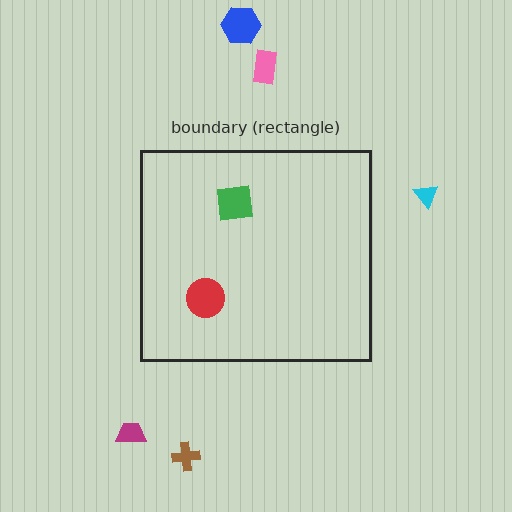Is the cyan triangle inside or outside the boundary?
Outside.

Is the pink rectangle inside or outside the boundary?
Outside.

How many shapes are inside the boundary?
2 inside, 5 outside.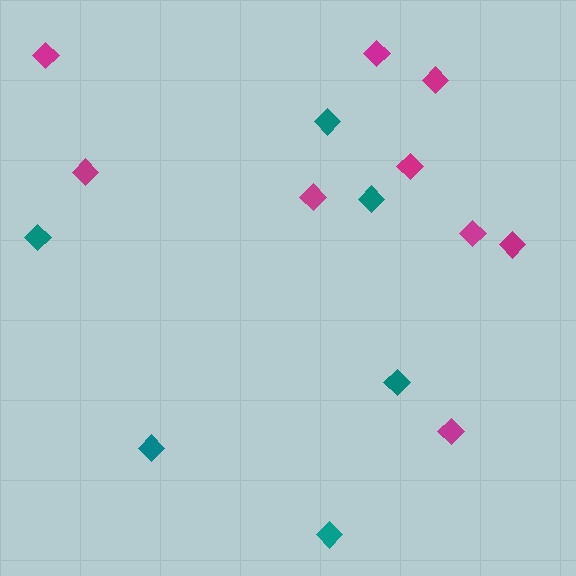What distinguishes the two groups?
There are 2 groups: one group of magenta diamonds (9) and one group of teal diamonds (6).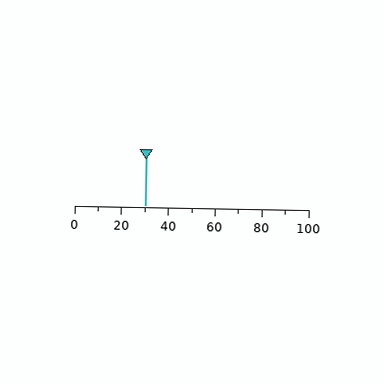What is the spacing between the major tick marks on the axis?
The major ticks are spaced 20 apart.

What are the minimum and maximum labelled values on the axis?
The axis runs from 0 to 100.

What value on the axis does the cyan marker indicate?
The marker indicates approximately 30.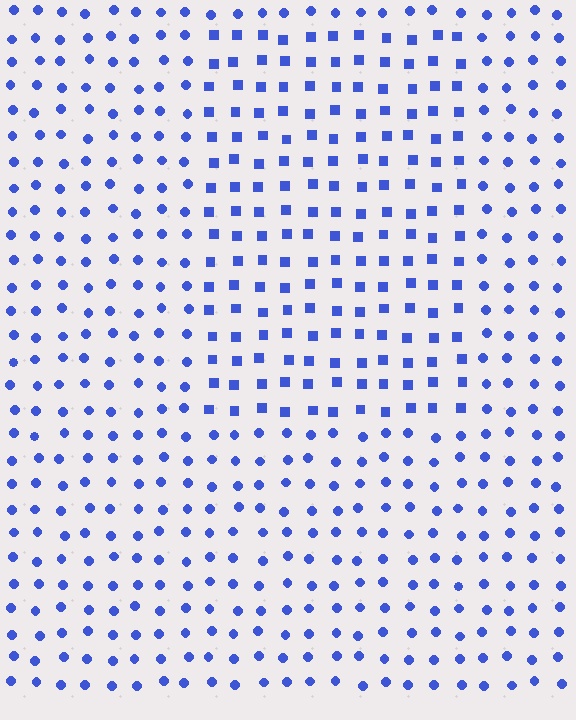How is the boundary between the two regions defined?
The boundary is defined by a change in element shape: squares inside vs. circles outside. All elements share the same color and spacing.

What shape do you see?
I see a rectangle.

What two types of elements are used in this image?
The image uses squares inside the rectangle region and circles outside it.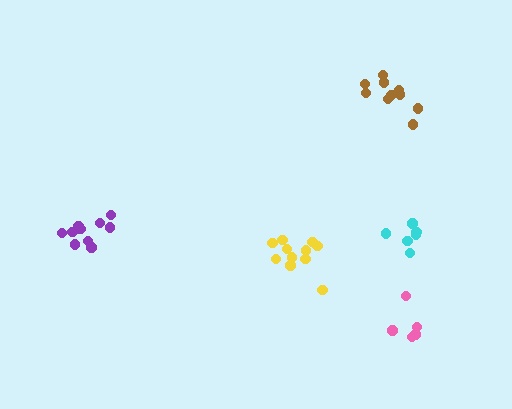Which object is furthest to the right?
The pink cluster is rightmost.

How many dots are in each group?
Group 1: 5 dots, Group 2: 10 dots, Group 3: 11 dots, Group 4: 6 dots, Group 5: 10 dots (42 total).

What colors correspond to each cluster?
The clusters are colored: pink, brown, yellow, cyan, purple.